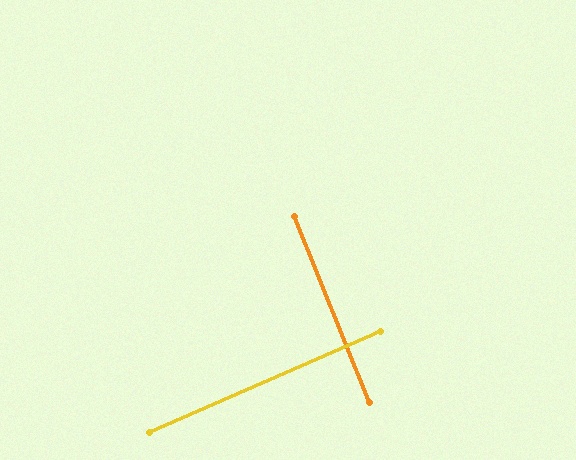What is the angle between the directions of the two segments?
Approximately 88 degrees.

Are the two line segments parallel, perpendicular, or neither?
Perpendicular — they meet at approximately 88°.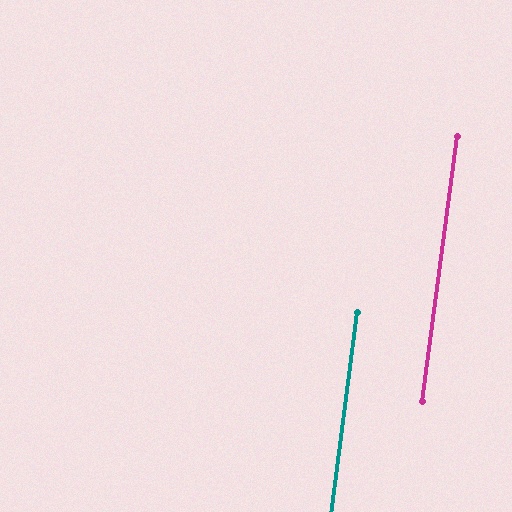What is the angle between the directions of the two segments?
Approximately 0 degrees.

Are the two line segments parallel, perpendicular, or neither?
Parallel — their directions differ by only 0.4°.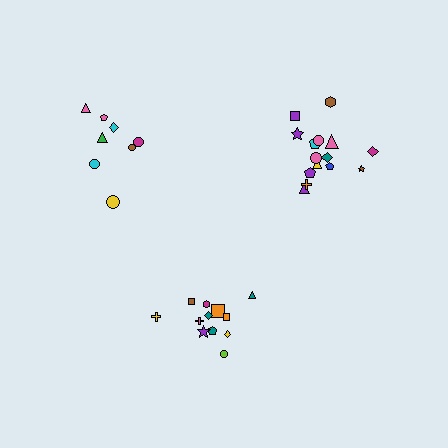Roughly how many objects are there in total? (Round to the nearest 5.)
Roughly 35 objects in total.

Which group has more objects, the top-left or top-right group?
The top-right group.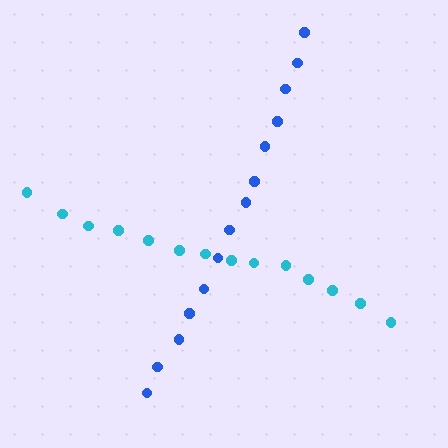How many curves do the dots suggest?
There are 2 distinct paths.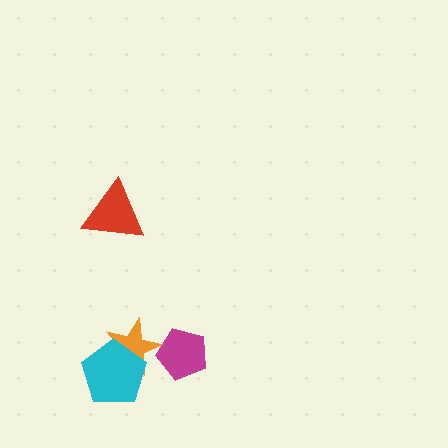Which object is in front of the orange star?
The cyan pentagon is in front of the orange star.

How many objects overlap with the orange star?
2 objects overlap with the orange star.